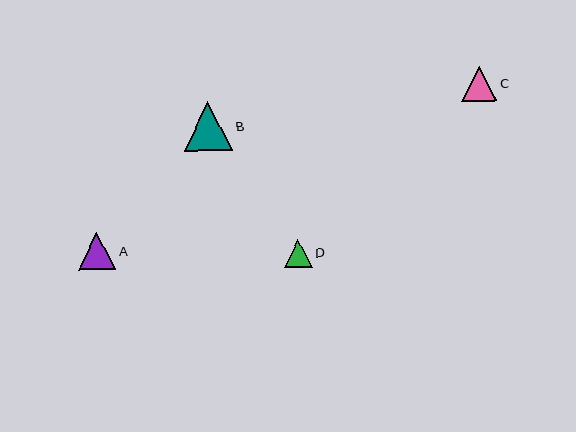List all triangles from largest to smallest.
From largest to smallest: B, A, C, D.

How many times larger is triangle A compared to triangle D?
Triangle A is approximately 1.3 times the size of triangle D.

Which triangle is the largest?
Triangle B is the largest with a size of approximately 48 pixels.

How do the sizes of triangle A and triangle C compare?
Triangle A and triangle C are approximately the same size.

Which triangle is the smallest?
Triangle D is the smallest with a size of approximately 28 pixels.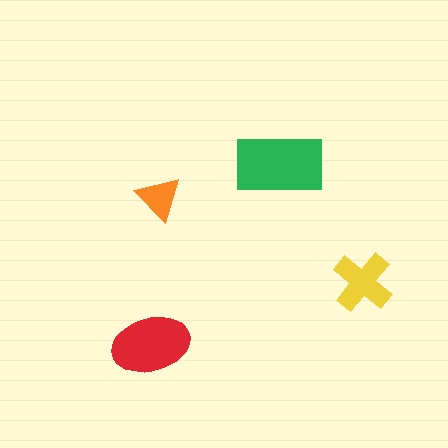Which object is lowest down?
The red ellipse is bottommost.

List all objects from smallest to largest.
The orange triangle, the yellow cross, the red ellipse, the green rectangle.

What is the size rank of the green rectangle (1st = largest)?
1st.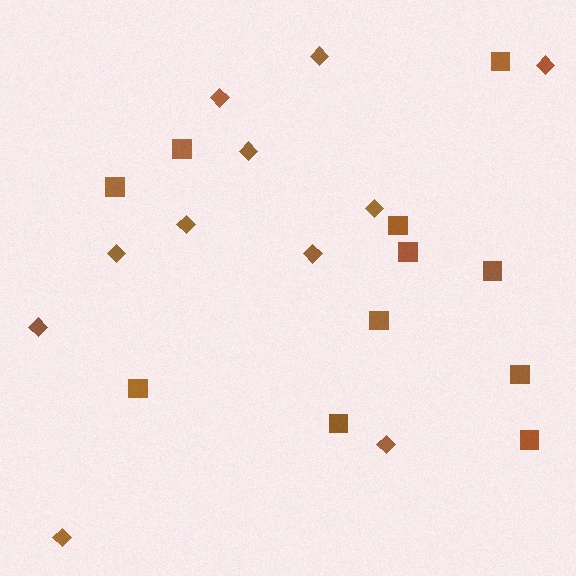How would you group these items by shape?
There are 2 groups: one group of squares (11) and one group of diamonds (11).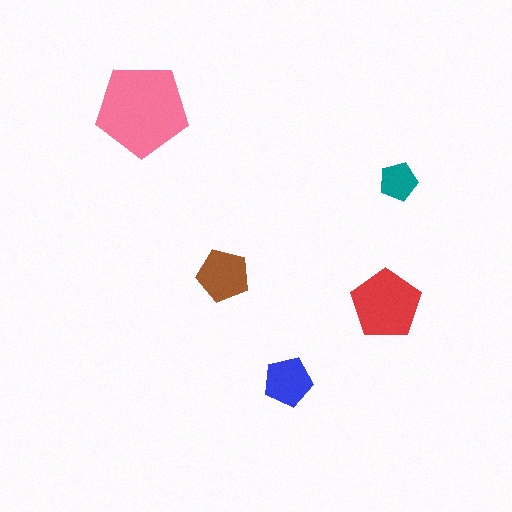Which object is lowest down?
The blue pentagon is bottommost.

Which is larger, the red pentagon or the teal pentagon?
The red one.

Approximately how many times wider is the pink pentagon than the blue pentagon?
About 2 times wider.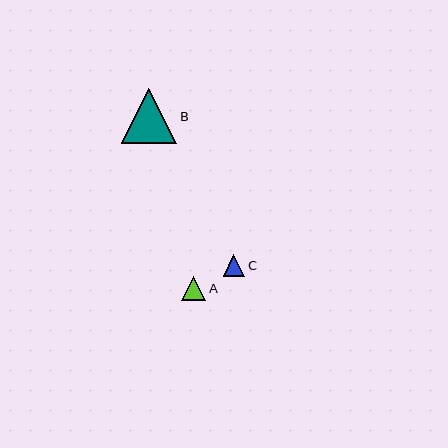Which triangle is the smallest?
Triangle C is the smallest with a size of approximately 22 pixels.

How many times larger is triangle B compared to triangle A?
Triangle B is approximately 2.3 times the size of triangle A.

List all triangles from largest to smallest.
From largest to smallest: B, A, C.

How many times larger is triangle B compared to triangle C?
Triangle B is approximately 2.6 times the size of triangle C.